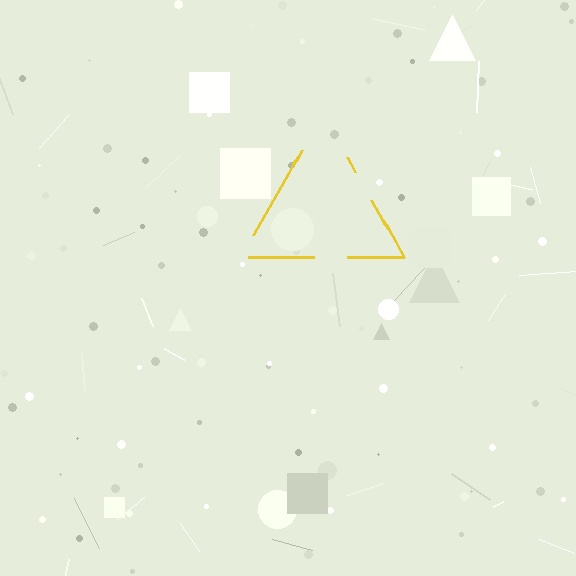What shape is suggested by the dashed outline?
The dashed outline suggests a triangle.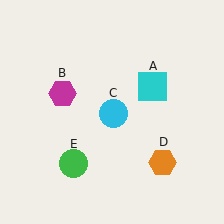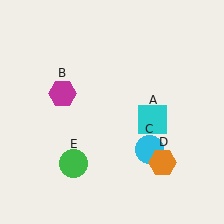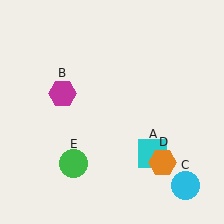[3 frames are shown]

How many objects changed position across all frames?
2 objects changed position: cyan square (object A), cyan circle (object C).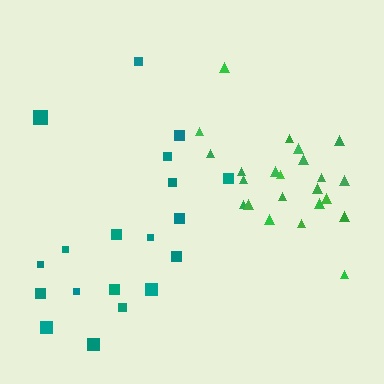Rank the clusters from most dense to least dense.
green, teal.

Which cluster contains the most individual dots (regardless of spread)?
Green (23).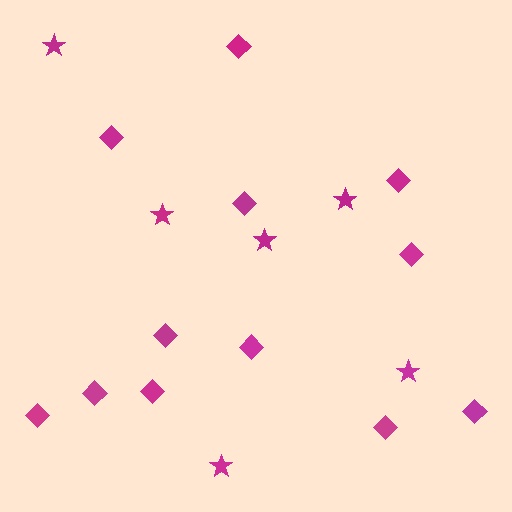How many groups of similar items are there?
There are 2 groups: one group of diamonds (12) and one group of stars (6).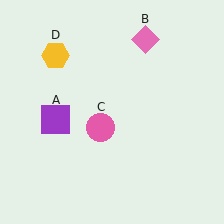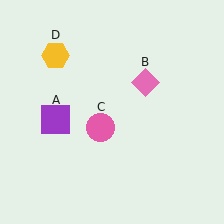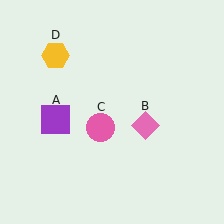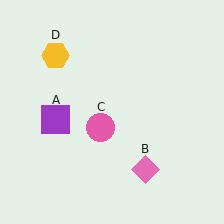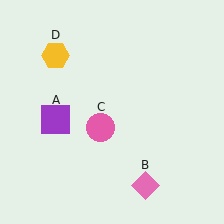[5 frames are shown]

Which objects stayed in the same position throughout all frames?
Purple square (object A) and pink circle (object C) and yellow hexagon (object D) remained stationary.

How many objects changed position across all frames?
1 object changed position: pink diamond (object B).